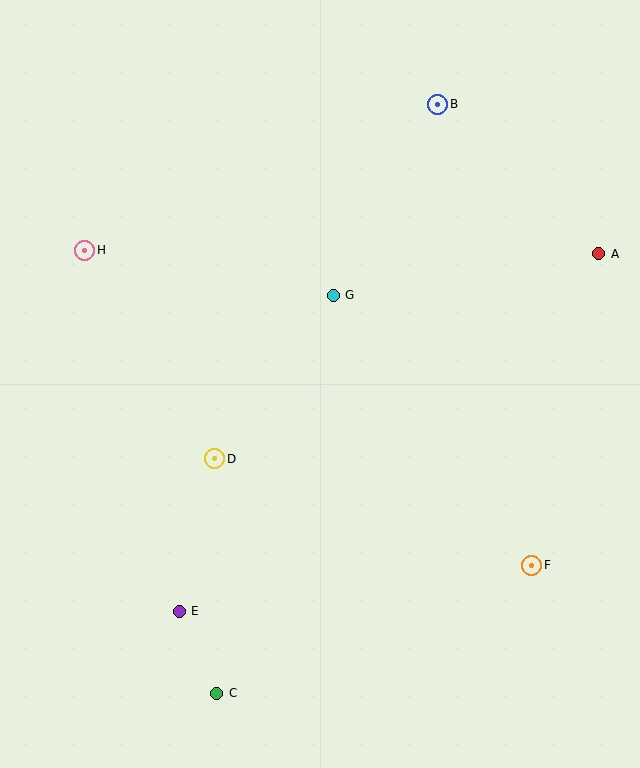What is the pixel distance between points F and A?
The distance between F and A is 319 pixels.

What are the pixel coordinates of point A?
Point A is at (599, 254).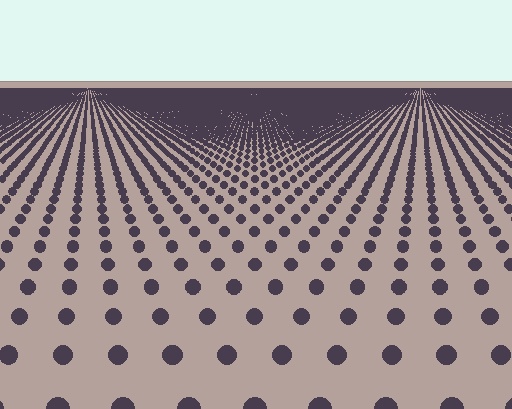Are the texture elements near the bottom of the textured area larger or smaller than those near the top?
Larger. Near the bottom, elements are closer to the viewer and appear at a bigger on-screen size.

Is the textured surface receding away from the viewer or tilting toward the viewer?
The surface is receding away from the viewer. Texture elements get smaller and denser toward the top.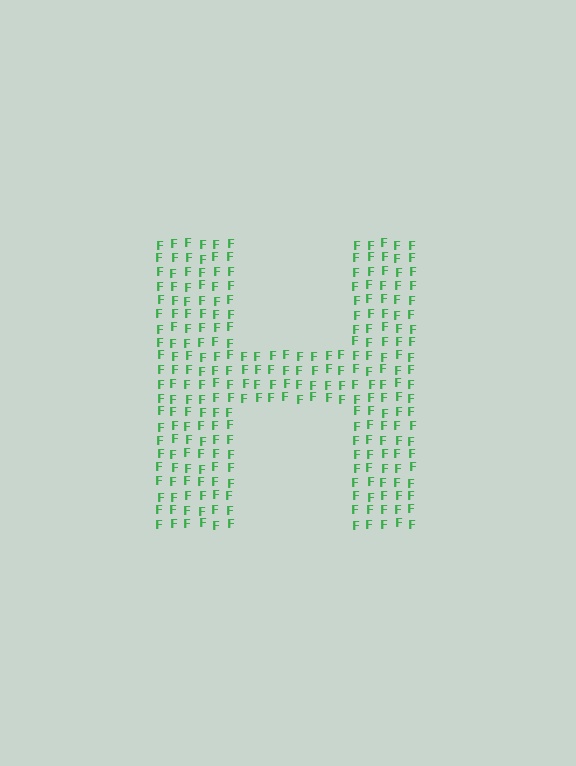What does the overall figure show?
The overall figure shows the letter H.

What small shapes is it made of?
It is made of small letter F's.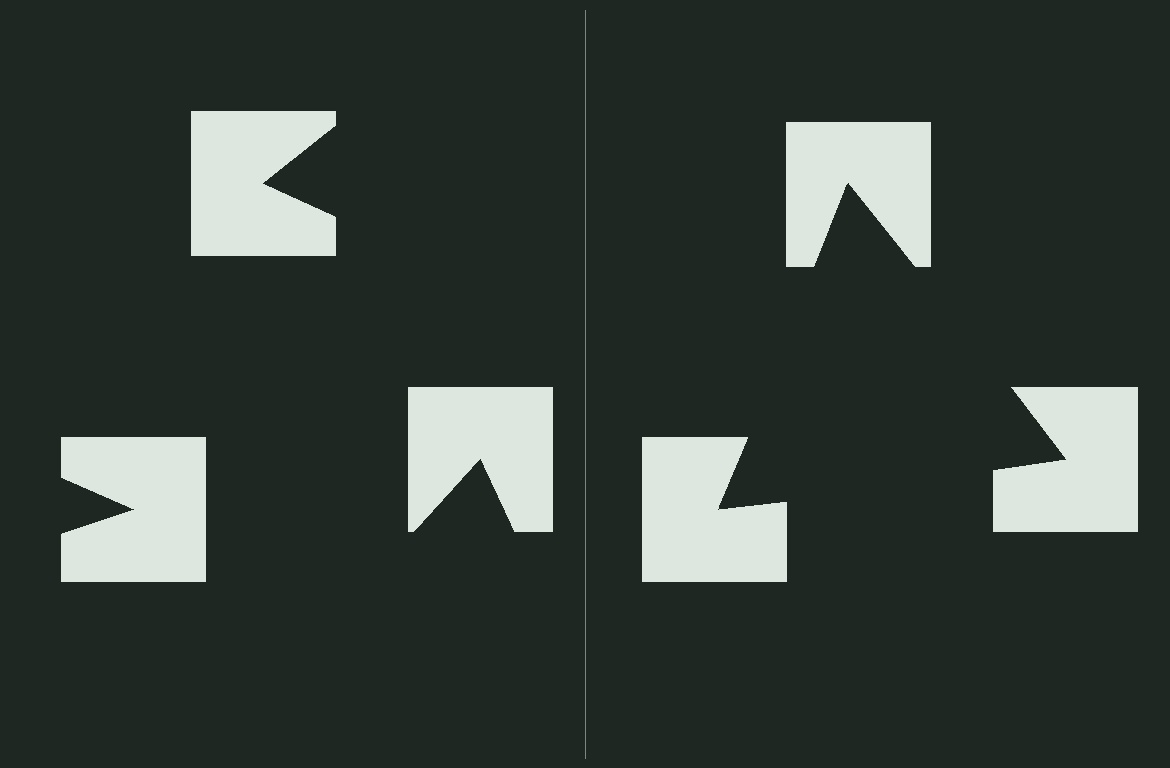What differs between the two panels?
The notched squares are positioned identically on both sides; only the wedge orientations differ. On the right they align to a triangle; on the left they are misaligned.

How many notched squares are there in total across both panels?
6 — 3 on each side.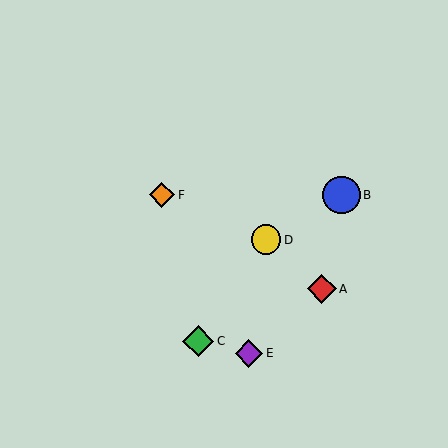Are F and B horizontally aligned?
Yes, both are at y≈195.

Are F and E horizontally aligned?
No, F is at y≈195 and E is at y≈353.